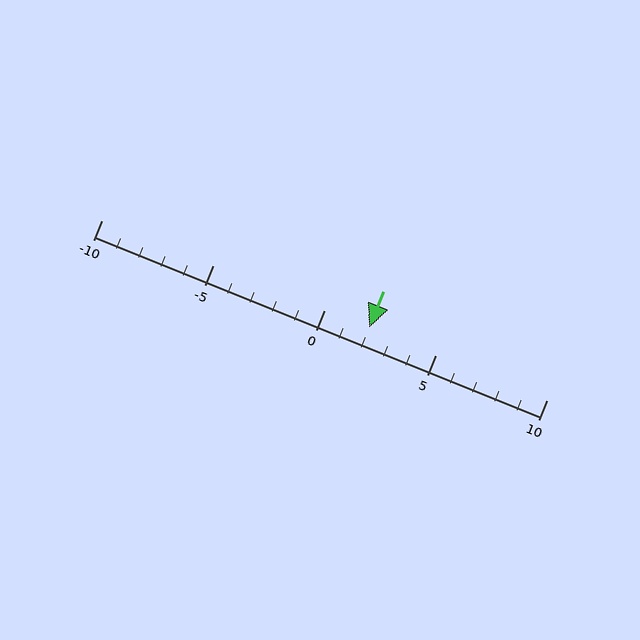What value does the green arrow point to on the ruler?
The green arrow points to approximately 2.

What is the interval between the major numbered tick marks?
The major tick marks are spaced 5 units apart.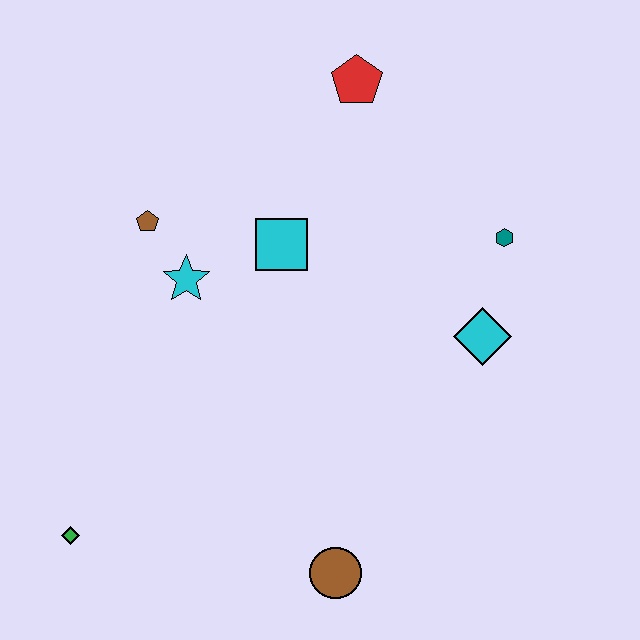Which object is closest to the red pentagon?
The cyan square is closest to the red pentagon.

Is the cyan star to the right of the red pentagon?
No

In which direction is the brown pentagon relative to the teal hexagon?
The brown pentagon is to the left of the teal hexagon.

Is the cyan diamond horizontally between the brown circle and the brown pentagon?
No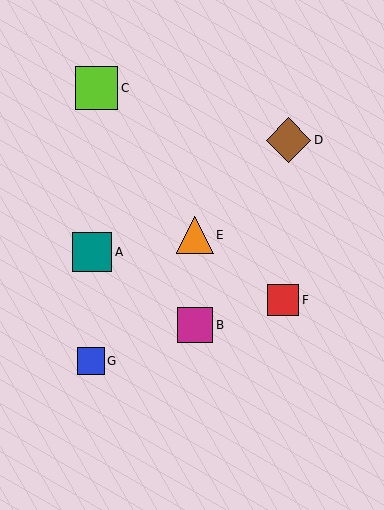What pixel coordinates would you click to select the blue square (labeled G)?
Click at (91, 361) to select the blue square G.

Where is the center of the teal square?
The center of the teal square is at (92, 252).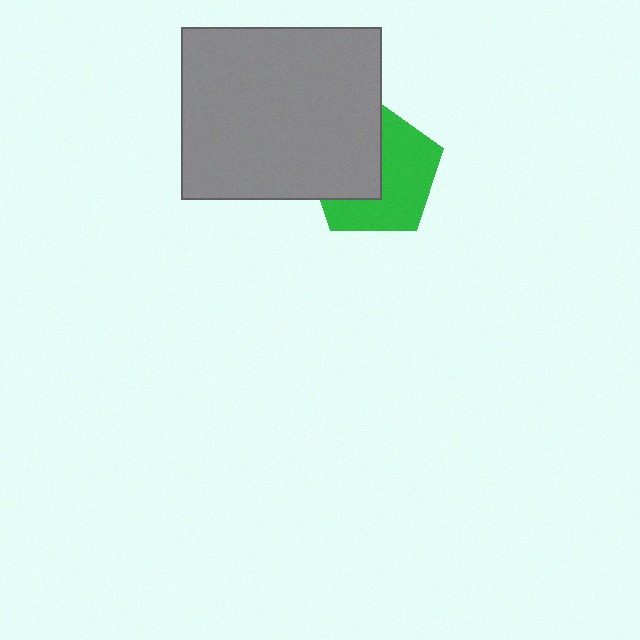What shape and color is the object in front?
The object in front is a gray rectangle.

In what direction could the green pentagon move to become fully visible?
The green pentagon could move right. That would shift it out from behind the gray rectangle entirely.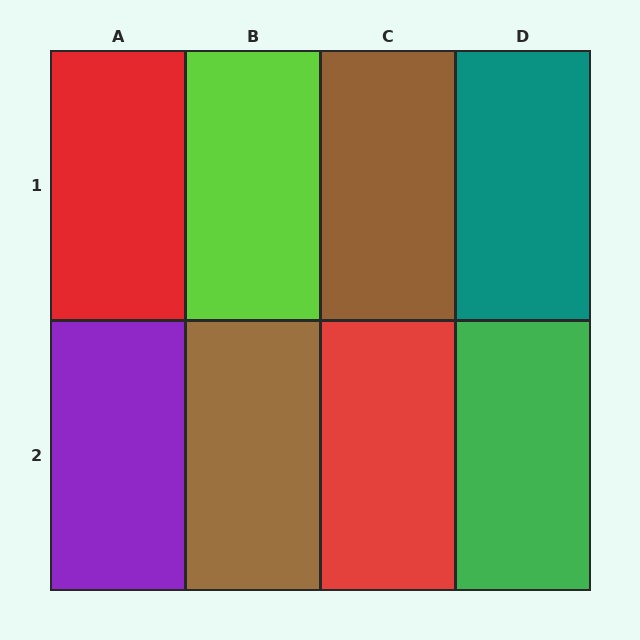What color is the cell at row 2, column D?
Green.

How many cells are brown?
2 cells are brown.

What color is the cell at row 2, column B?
Brown.